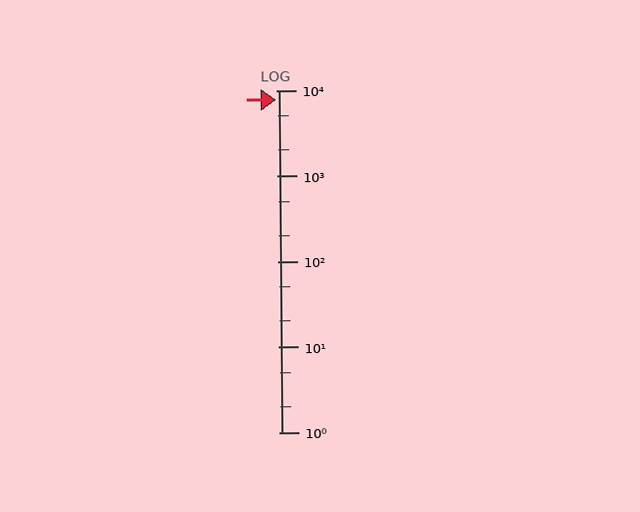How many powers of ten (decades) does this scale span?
The scale spans 4 decades, from 1 to 10000.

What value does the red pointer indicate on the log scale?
The pointer indicates approximately 7800.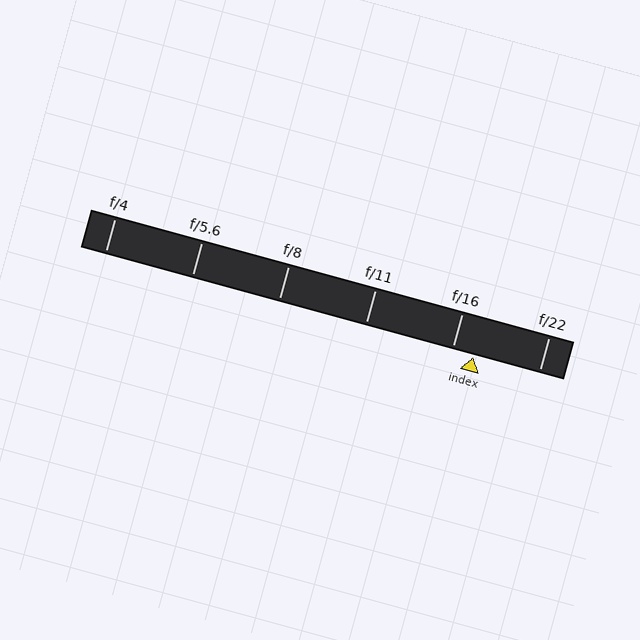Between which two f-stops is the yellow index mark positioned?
The index mark is between f/16 and f/22.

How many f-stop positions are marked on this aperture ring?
There are 6 f-stop positions marked.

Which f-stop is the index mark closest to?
The index mark is closest to f/16.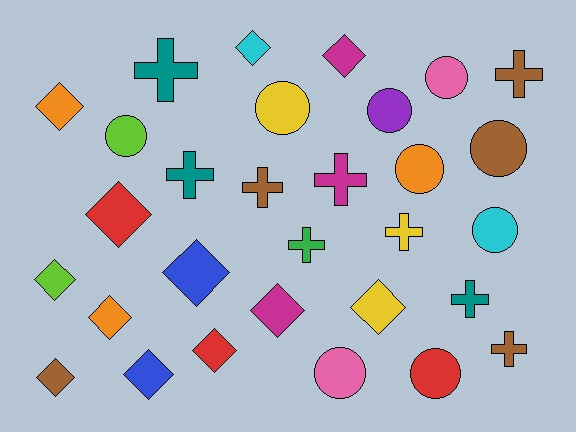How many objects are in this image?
There are 30 objects.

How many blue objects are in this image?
There are 2 blue objects.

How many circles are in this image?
There are 9 circles.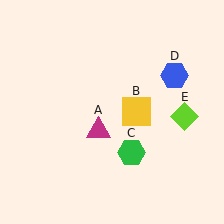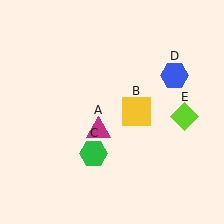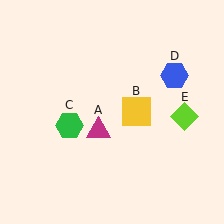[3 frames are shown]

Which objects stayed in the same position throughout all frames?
Magenta triangle (object A) and yellow square (object B) and blue hexagon (object D) and lime diamond (object E) remained stationary.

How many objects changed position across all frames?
1 object changed position: green hexagon (object C).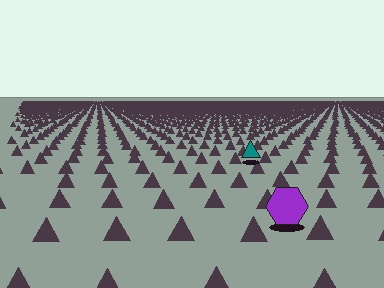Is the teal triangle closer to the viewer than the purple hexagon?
No. The purple hexagon is closer — you can tell from the texture gradient: the ground texture is coarser near it.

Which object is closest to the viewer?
The purple hexagon is closest. The texture marks near it are larger and more spread out.